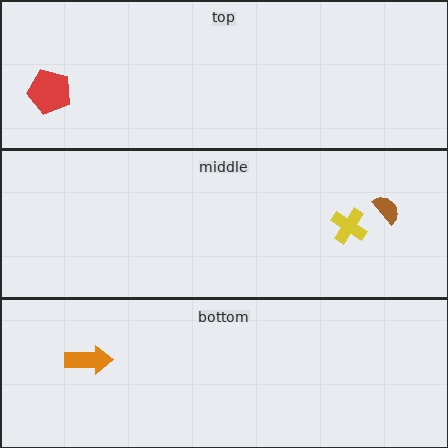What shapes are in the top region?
The red pentagon.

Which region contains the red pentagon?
The top region.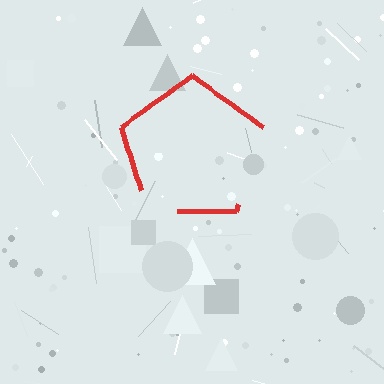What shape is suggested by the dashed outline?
The dashed outline suggests a pentagon.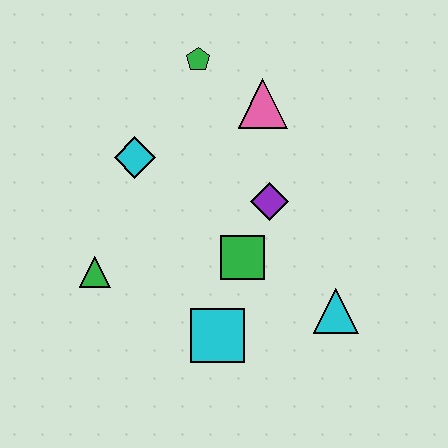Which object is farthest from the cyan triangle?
The green pentagon is farthest from the cyan triangle.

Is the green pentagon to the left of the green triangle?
No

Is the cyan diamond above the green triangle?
Yes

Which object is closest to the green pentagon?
The pink triangle is closest to the green pentagon.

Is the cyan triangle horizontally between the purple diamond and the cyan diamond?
No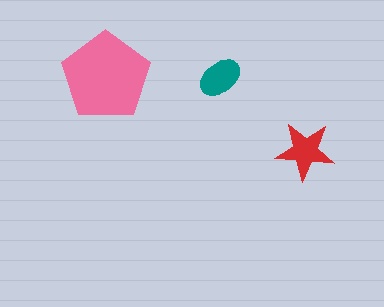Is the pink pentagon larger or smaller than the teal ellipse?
Larger.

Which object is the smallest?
The teal ellipse.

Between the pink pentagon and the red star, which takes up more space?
The pink pentagon.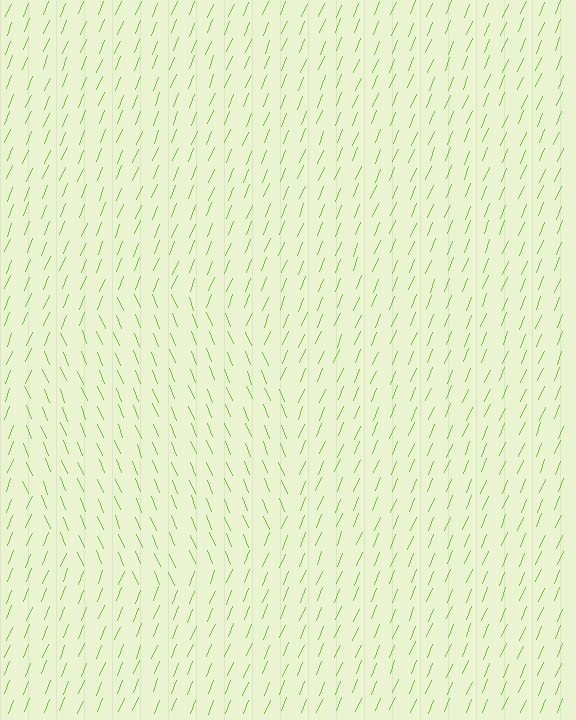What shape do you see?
I see a circle.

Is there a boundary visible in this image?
Yes, there is a texture boundary formed by a change in line orientation.